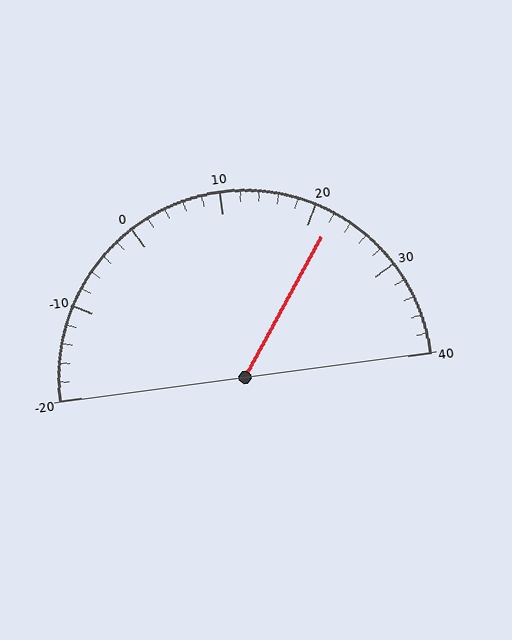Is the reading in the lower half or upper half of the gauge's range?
The reading is in the upper half of the range (-20 to 40).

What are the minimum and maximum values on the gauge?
The gauge ranges from -20 to 40.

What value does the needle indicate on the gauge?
The needle indicates approximately 22.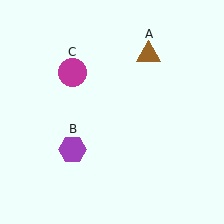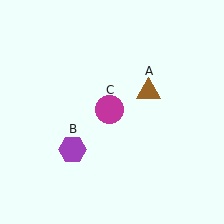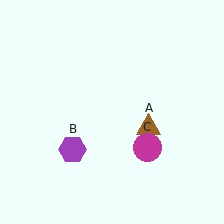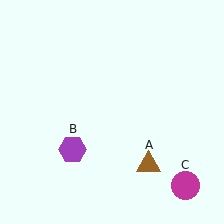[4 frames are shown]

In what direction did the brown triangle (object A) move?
The brown triangle (object A) moved down.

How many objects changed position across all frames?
2 objects changed position: brown triangle (object A), magenta circle (object C).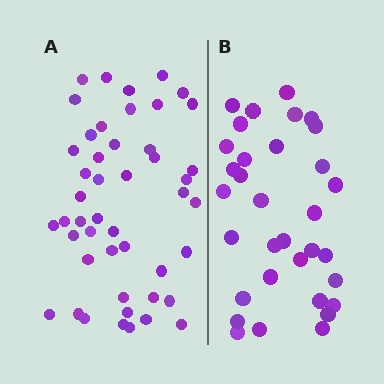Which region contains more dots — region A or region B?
Region A (the left region) has more dots.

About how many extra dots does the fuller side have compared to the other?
Region A has approximately 15 more dots than region B.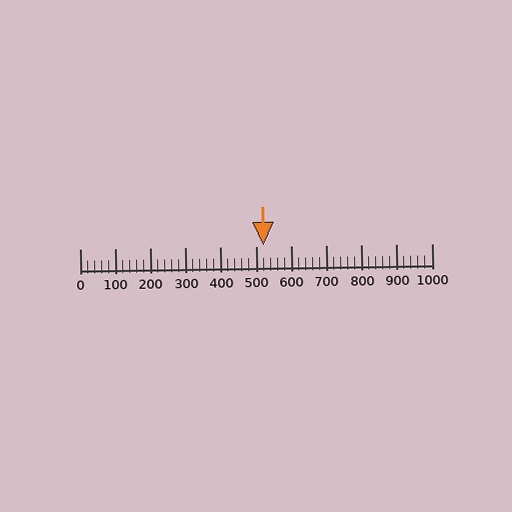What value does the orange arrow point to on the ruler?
The orange arrow points to approximately 520.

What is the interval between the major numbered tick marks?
The major tick marks are spaced 100 units apart.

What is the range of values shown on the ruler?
The ruler shows values from 0 to 1000.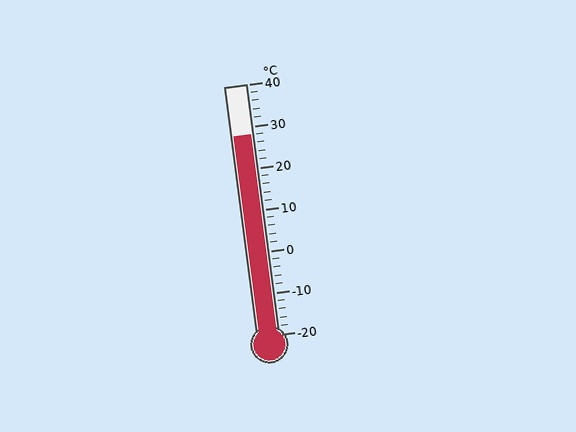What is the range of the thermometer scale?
The thermometer scale ranges from -20°C to 40°C.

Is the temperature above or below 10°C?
The temperature is above 10°C.